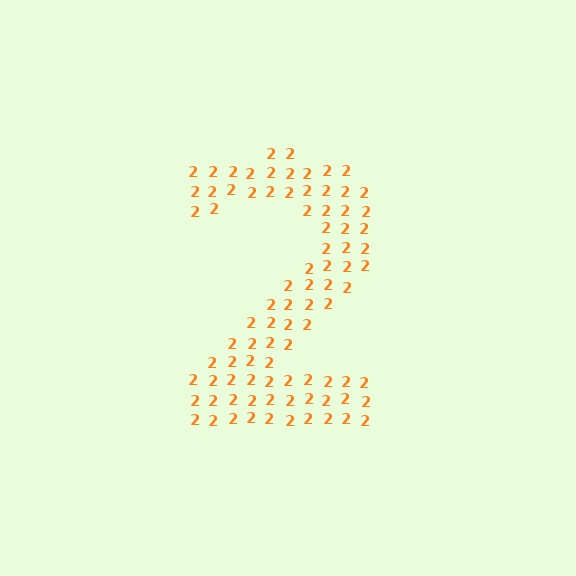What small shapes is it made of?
It is made of small digit 2's.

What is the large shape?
The large shape is the digit 2.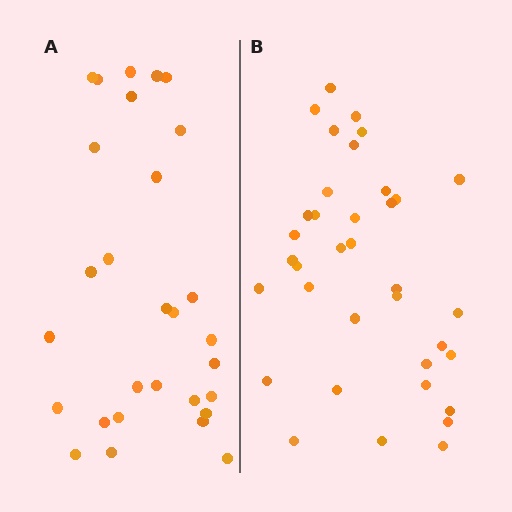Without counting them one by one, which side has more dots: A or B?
Region B (the right region) has more dots.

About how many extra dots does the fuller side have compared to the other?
Region B has roughly 8 or so more dots than region A.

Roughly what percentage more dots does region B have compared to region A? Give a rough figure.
About 25% more.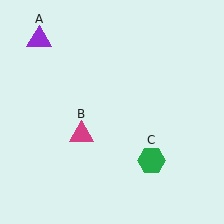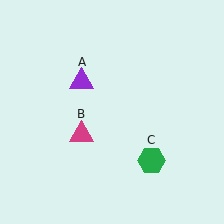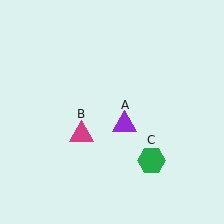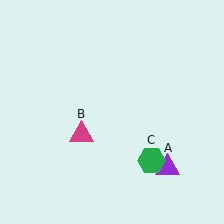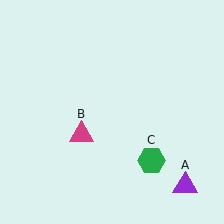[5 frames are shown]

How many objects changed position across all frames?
1 object changed position: purple triangle (object A).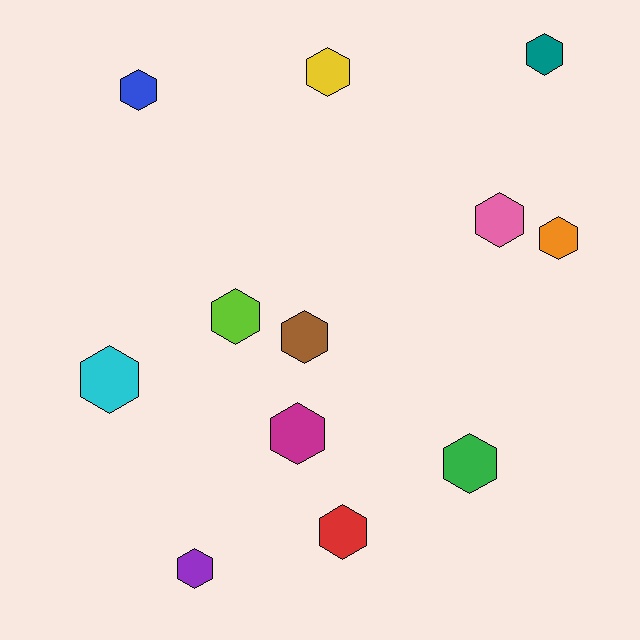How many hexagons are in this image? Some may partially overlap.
There are 12 hexagons.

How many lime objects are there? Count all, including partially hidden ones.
There is 1 lime object.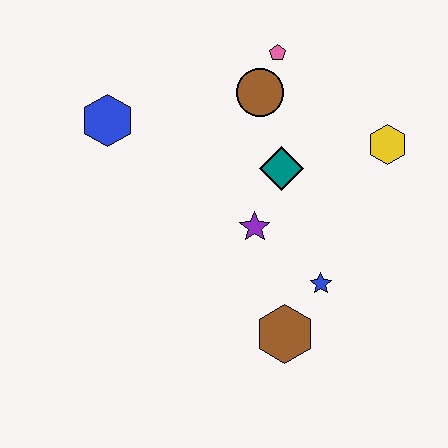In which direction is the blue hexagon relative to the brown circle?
The blue hexagon is to the left of the brown circle.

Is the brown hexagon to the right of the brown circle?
Yes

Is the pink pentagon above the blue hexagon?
Yes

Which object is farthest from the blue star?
The blue hexagon is farthest from the blue star.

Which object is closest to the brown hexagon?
The blue star is closest to the brown hexagon.